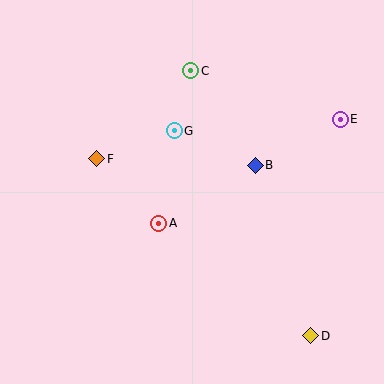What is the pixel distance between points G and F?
The distance between G and F is 82 pixels.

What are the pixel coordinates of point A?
Point A is at (159, 223).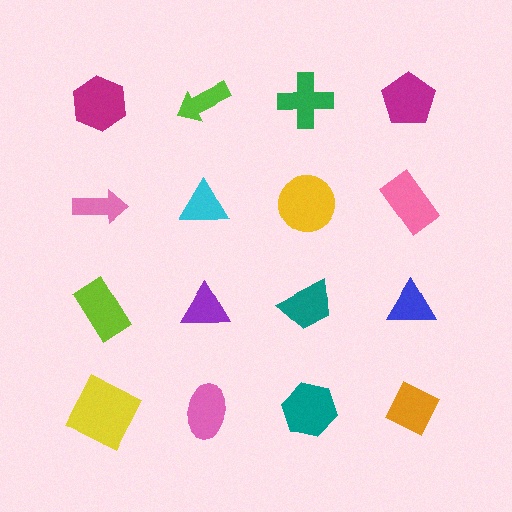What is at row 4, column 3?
A teal hexagon.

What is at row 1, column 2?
A lime arrow.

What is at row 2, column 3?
A yellow circle.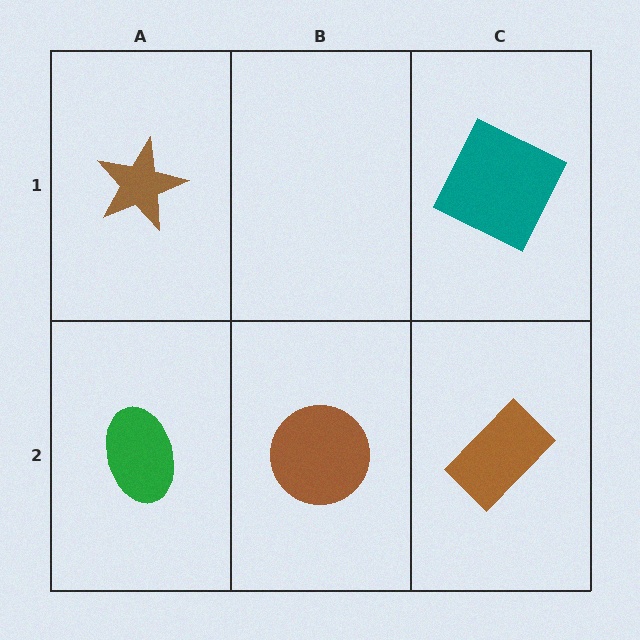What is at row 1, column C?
A teal square.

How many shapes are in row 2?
3 shapes.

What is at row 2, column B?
A brown circle.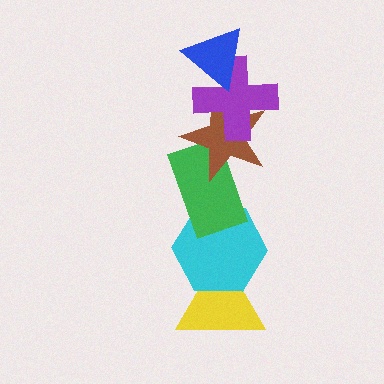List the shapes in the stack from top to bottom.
From top to bottom: the blue triangle, the purple cross, the brown star, the green rectangle, the cyan hexagon, the yellow triangle.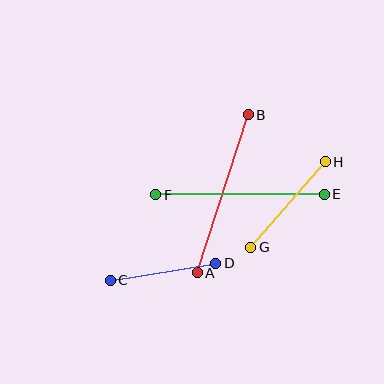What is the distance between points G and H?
The distance is approximately 113 pixels.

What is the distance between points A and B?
The distance is approximately 166 pixels.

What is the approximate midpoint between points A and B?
The midpoint is at approximately (223, 194) pixels.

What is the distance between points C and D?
The distance is approximately 107 pixels.